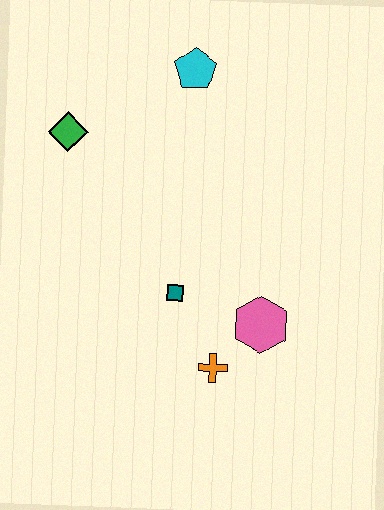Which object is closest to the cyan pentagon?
The green diamond is closest to the cyan pentagon.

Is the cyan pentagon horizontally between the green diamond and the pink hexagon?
Yes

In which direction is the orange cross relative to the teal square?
The orange cross is below the teal square.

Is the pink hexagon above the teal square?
No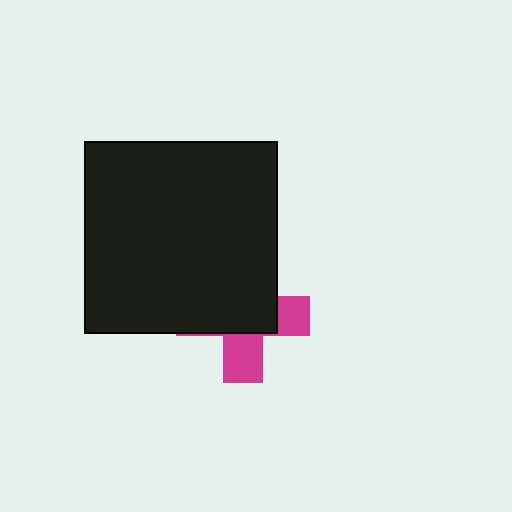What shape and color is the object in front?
The object in front is a black square.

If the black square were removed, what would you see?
You would see the complete magenta cross.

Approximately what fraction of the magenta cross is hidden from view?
Roughly 63% of the magenta cross is hidden behind the black square.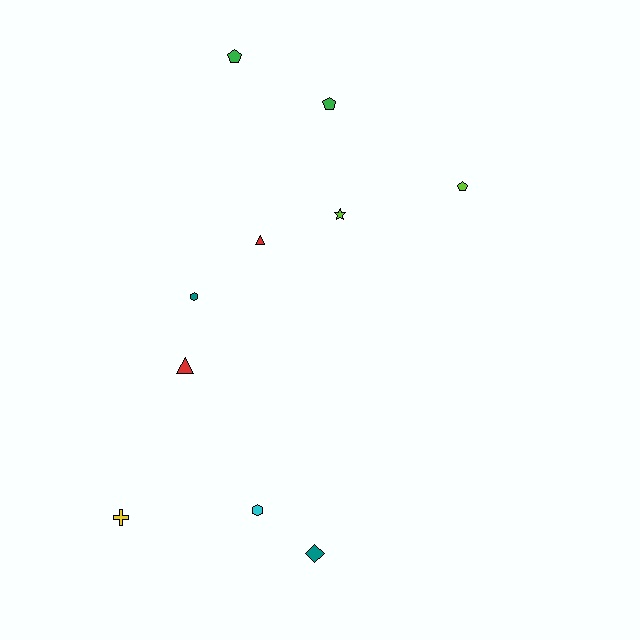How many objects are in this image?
There are 10 objects.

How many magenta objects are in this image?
There are no magenta objects.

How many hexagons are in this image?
There are 2 hexagons.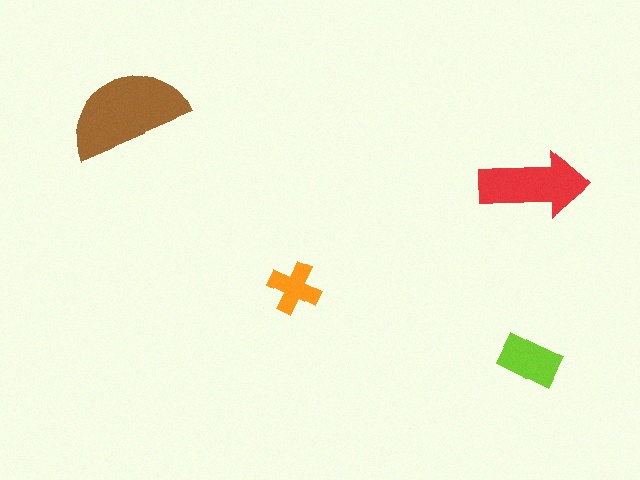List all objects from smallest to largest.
The orange cross, the lime rectangle, the red arrow, the brown semicircle.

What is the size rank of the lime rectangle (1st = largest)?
3rd.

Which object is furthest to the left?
The brown semicircle is leftmost.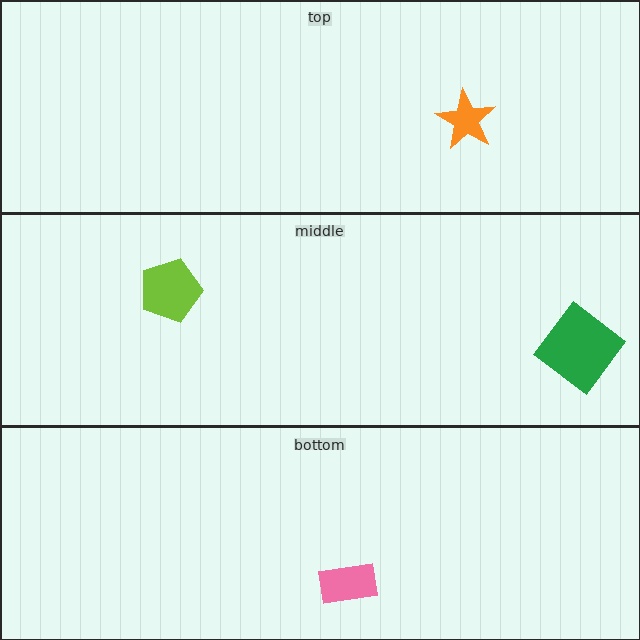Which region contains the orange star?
The top region.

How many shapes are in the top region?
1.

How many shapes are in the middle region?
2.